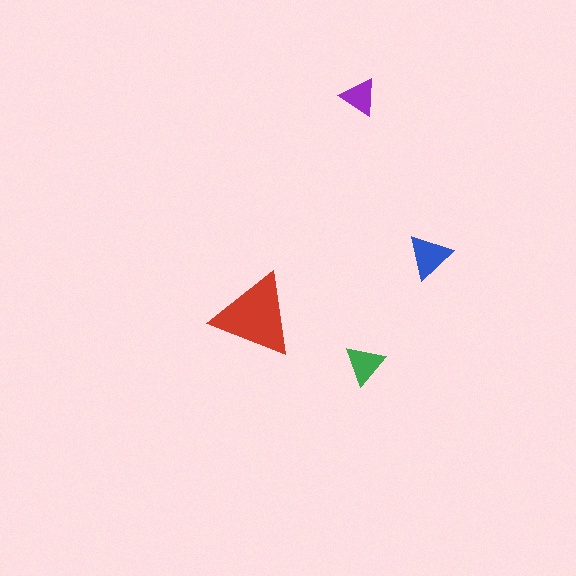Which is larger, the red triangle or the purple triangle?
The red one.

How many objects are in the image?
There are 4 objects in the image.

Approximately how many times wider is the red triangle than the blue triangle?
About 2 times wider.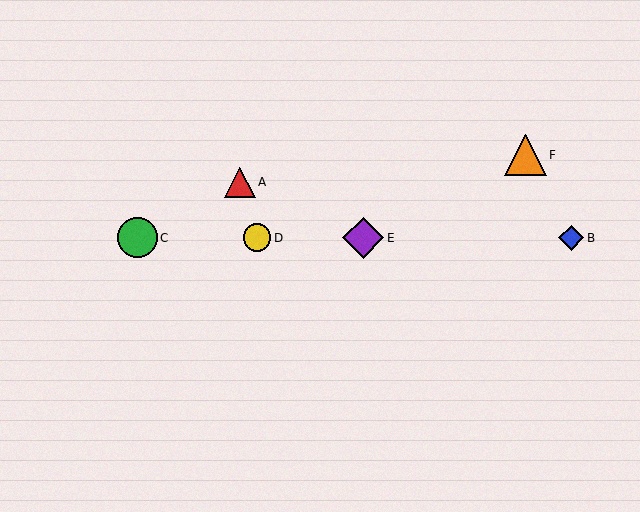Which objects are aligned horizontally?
Objects B, C, D, E are aligned horizontally.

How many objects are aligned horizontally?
4 objects (B, C, D, E) are aligned horizontally.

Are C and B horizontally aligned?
Yes, both are at y≈238.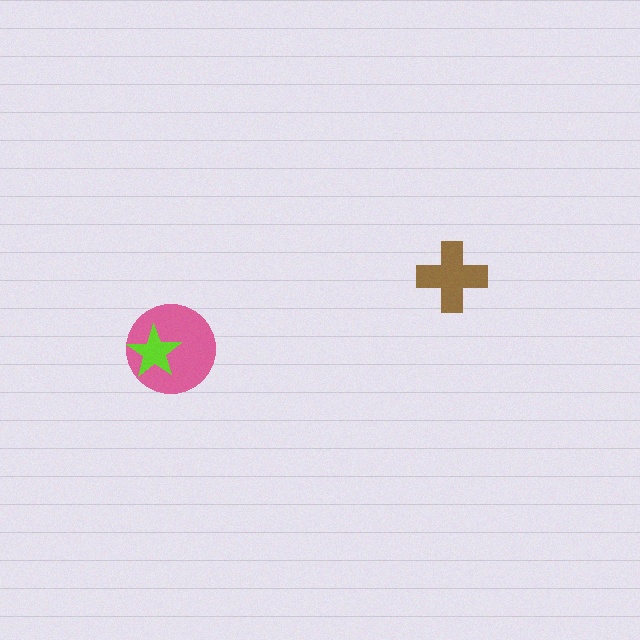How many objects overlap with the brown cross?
0 objects overlap with the brown cross.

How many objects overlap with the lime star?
1 object overlaps with the lime star.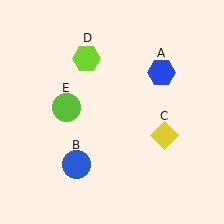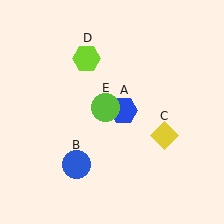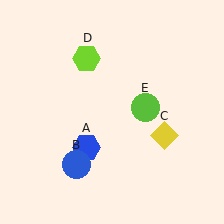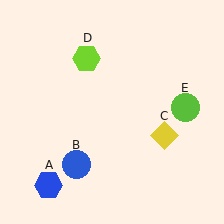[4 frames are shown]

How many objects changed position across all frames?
2 objects changed position: blue hexagon (object A), lime circle (object E).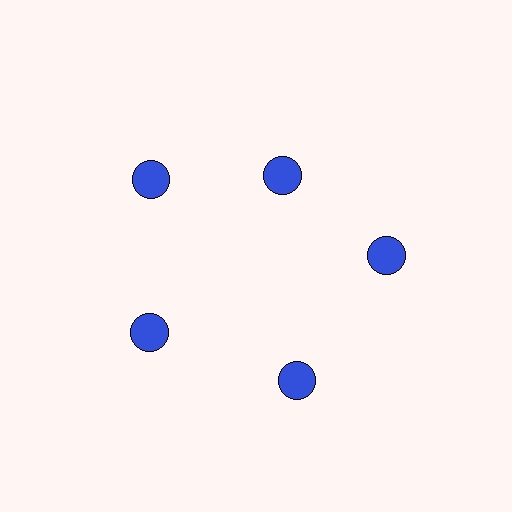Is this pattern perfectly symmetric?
No. The 5 blue circles are arranged in a ring, but one element near the 1 o'clock position is pulled inward toward the center, breaking the 5-fold rotational symmetry.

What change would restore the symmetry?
The symmetry would be restored by moving it outward, back onto the ring so that all 5 circles sit at equal angles and equal distance from the center.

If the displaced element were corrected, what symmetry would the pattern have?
It would have 5-fold rotational symmetry — the pattern would map onto itself every 72 degrees.